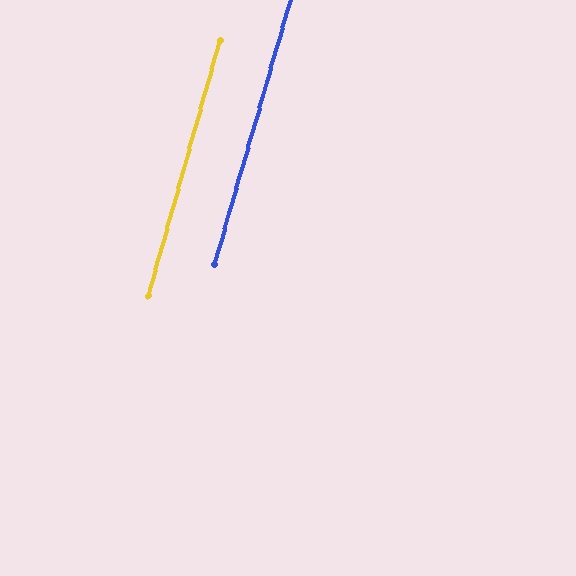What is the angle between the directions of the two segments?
Approximately 0 degrees.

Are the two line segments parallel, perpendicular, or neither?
Parallel — their directions differ by only 0.3°.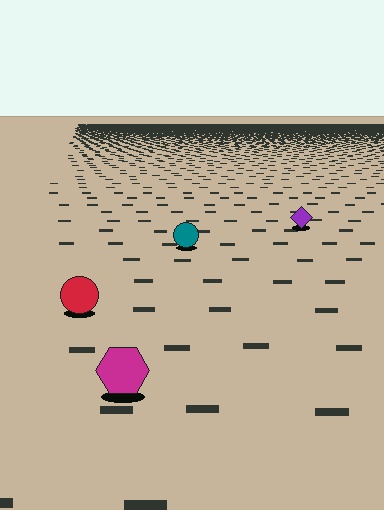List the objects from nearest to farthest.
From nearest to farthest: the magenta hexagon, the red circle, the teal circle, the purple diamond.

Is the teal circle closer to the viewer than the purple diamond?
Yes. The teal circle is closer — you can tell from the texture gradient: the ground texture is coarser near it.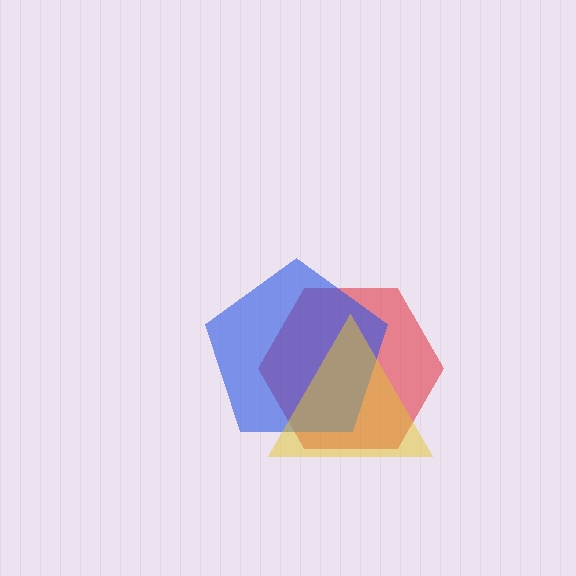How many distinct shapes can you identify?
There are 3 distinct shapes: a red hexagon, a blue pentagon, a yellow triangle.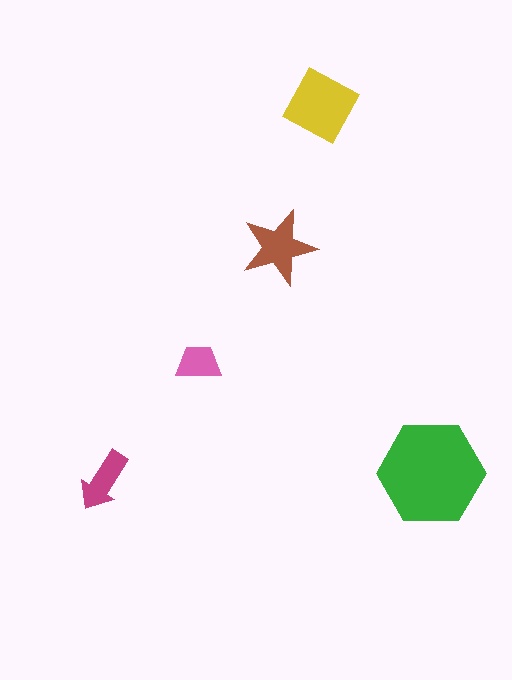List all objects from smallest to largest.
The pink trapezoid, the magenta arrow, the brown star, the yellow square, the green hexagon.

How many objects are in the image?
There are 5 objects in the image.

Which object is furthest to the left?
The magenta arrow is leftmost.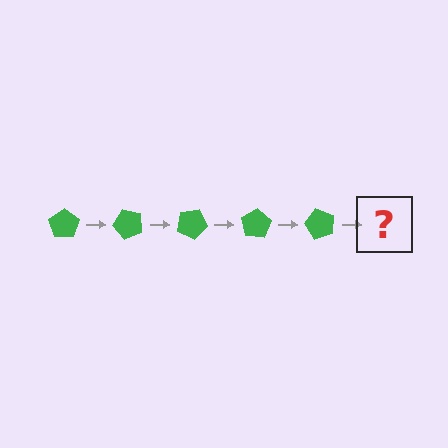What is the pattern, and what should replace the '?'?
The pattern is that the pentagon rotates 50 degrees each step. The '?' should be a green pentagon rotated 250 degrees.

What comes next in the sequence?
The next element should be a green pentagon rotated 250 degrees.